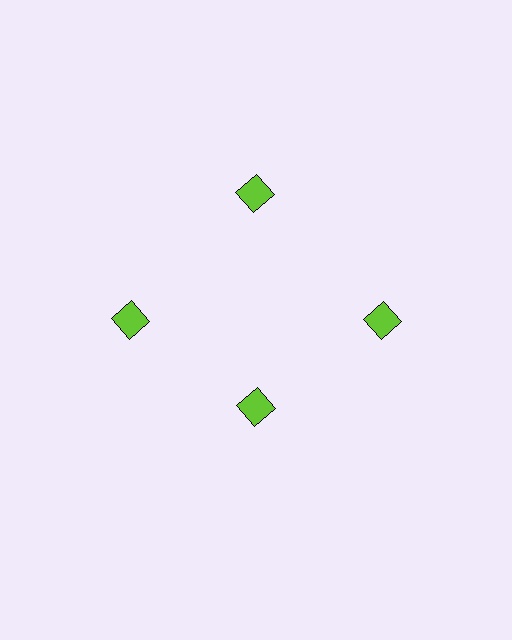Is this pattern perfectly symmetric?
No. The 4 lime diamonds are arranged in a ring, but one element near the 6 o'clock position is pulled inward toward the center, breaking the 4-fold rotational symmetry.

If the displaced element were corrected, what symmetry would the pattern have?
It would have 4-fold rotational symmetry — the pattern would map onto itself every 90 degrees.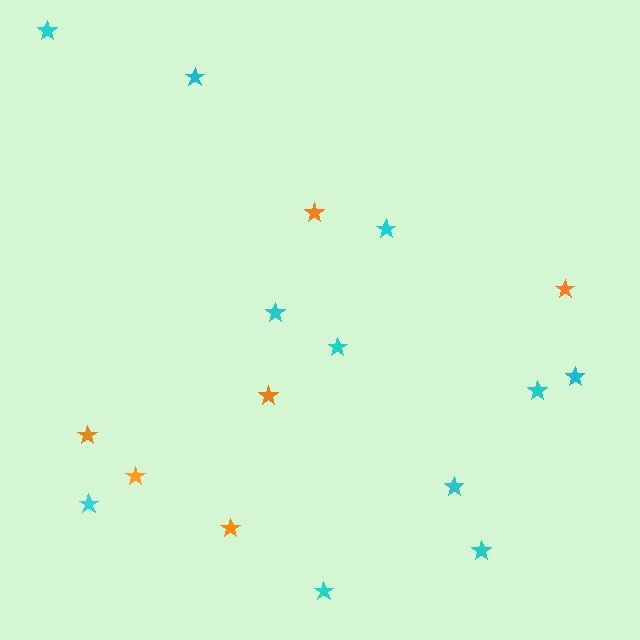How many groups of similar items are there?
There are 2 groups: one group of cyan stars (11) and one group of orange stars (6).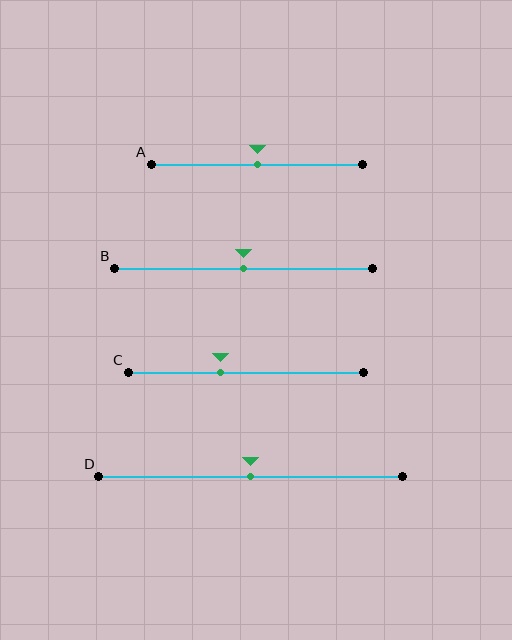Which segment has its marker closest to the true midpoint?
Segment A has its marker closest to the true midpoint.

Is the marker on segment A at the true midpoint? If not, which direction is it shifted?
Yes, the marker on segment A is at the true midpoint.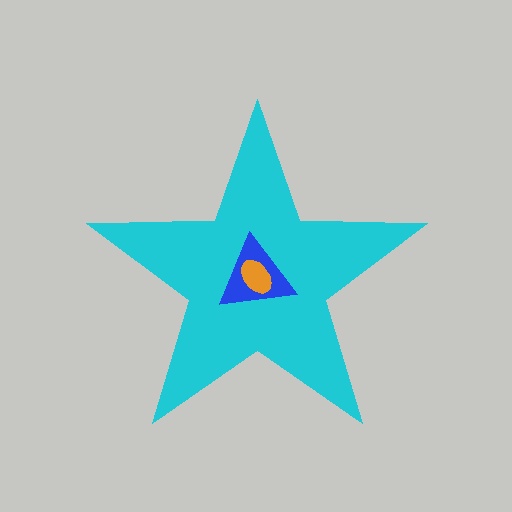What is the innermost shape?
The orange ellipse.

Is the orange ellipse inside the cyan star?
Yes.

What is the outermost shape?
The cyan star.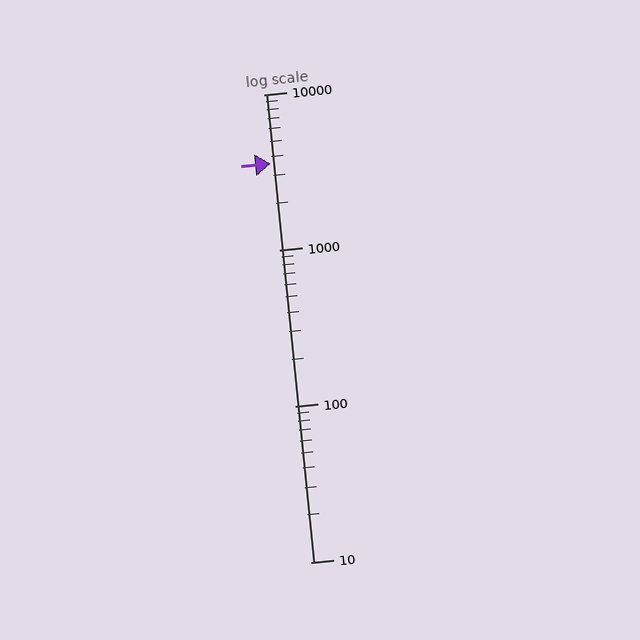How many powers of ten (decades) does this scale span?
The scale spans 3 decades, from 10 to 10000.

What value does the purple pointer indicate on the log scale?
The pointer indicates approximately 3600.